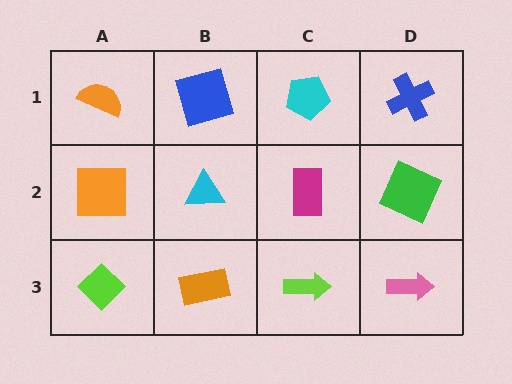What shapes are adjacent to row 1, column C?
A magenta rectangle (row 2, column C), a blue square (row 1, column B), a blue cross (row 1, column D).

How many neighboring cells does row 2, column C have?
4.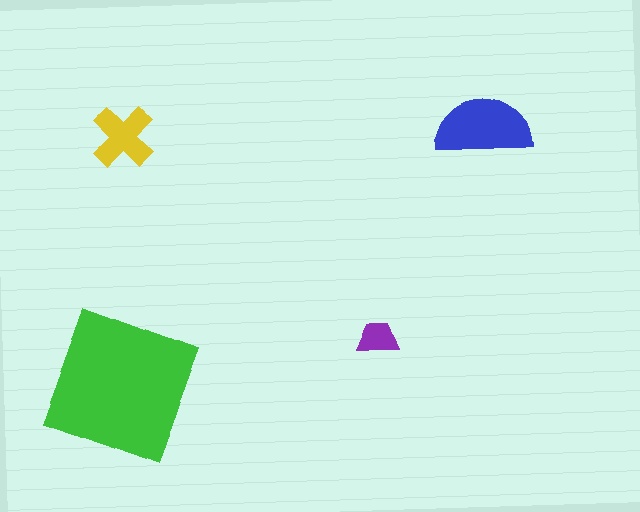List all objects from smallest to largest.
The purple trapezoid, the yellow cross, the blue semicircle, the green square.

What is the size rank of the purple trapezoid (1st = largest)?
4th.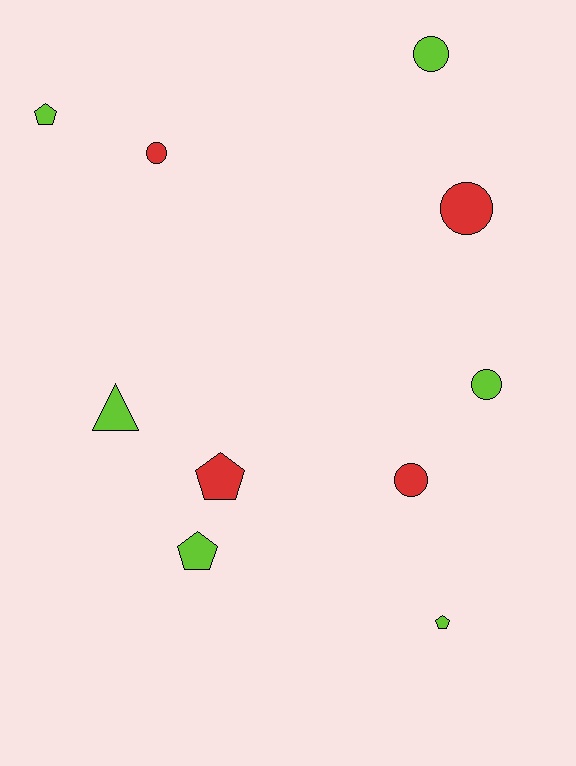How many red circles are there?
There are 3 red circles.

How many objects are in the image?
There are 10 objects.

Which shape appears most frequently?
Circle, with 5 objects.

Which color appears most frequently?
Lime, with 6 objects.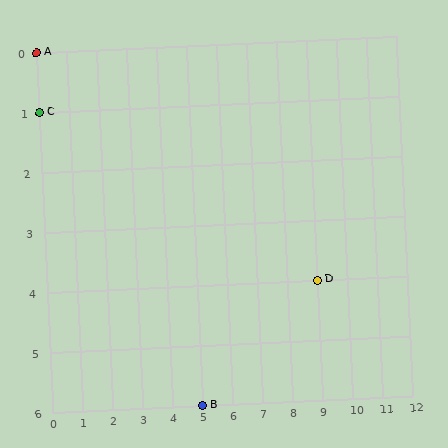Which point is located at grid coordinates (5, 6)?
Point B is at (5, 6).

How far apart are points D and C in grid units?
Points D and C are 9 columns and 3 rows apart (about 9.5 grid units diagonally).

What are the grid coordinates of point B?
Point B is at grid coordinates (5, 6).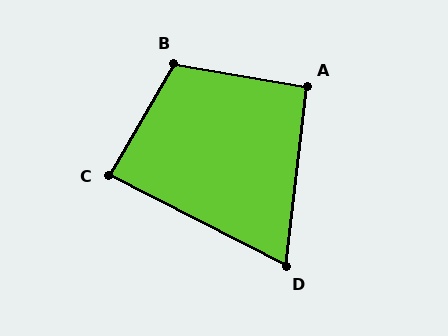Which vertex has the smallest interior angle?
D, at approximately 70 degrees.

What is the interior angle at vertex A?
Approximately 93 degrees (approximately right).